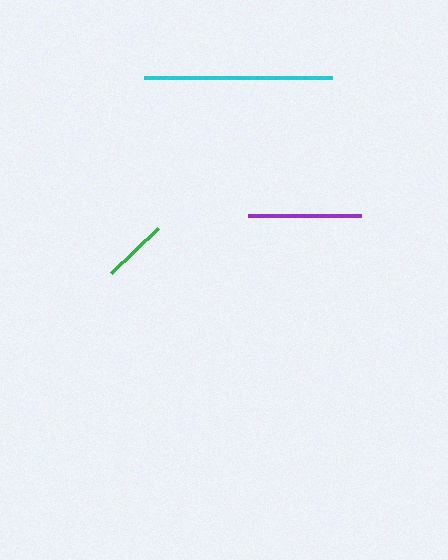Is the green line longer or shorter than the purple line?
The purple line is longer than the green line.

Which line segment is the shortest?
The green line is the shortest at approximately 65 pixels.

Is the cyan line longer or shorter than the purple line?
The cyan line is longer than the purple line.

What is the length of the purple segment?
The purple segment is approximately 114 pixels long.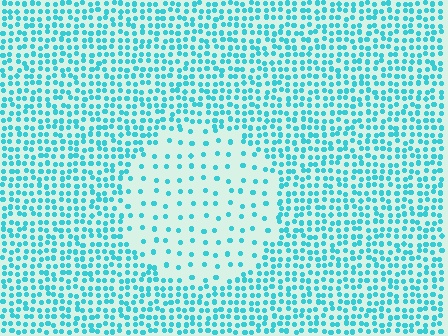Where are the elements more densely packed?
The elements are more densely packed outside the circle boundary.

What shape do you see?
I see a circle.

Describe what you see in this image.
The image contains small cyan elements arranged at two different densities. A circle-shaped region is visible where the elements are less densely packed than the surrounding area.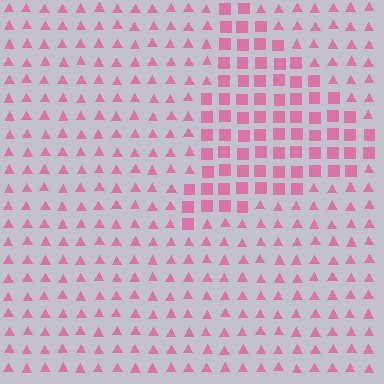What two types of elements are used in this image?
The image uses squares inside the triangle region and triangles outside it.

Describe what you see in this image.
The image is filled with small pink elements arranged in a uniform grid. A triangle-shaped region contains squares, while the surrounding area contains triangles. The boundary is defined purely by the change in element shape.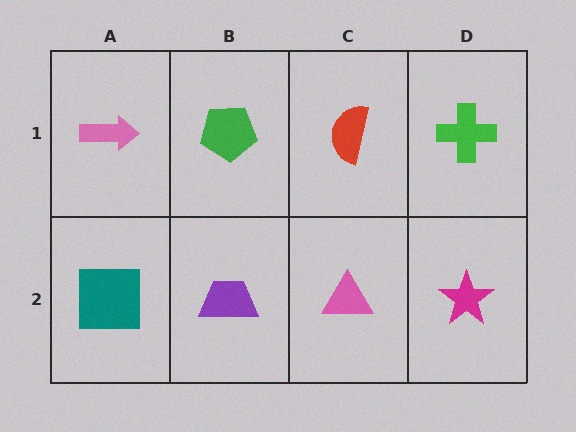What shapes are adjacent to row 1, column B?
A purple trapezoid (row 2, column B), a pink arrow (row 1, column A), a red semicircle (row 1, column C).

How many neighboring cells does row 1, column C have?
3.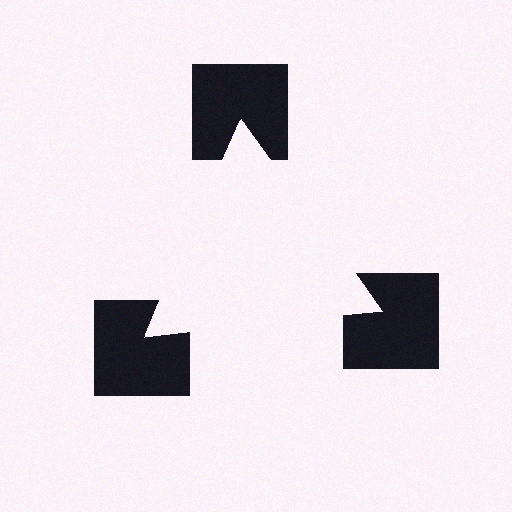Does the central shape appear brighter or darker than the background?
It typically appears slightly brighter than the background, even though no actual brightness change is drawn.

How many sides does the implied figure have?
3 sides.